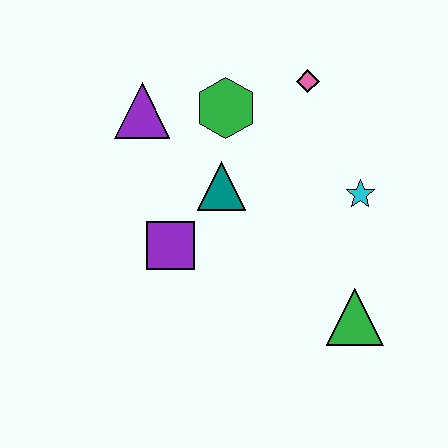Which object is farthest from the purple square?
The pink diamond is farthest from the purple square.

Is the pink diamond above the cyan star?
Yes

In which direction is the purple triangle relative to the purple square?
The purple triangle is above the purple square.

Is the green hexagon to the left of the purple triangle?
No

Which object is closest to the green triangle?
The cyan star is closest to the green triangle.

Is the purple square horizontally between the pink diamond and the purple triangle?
Yes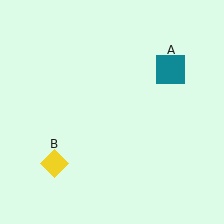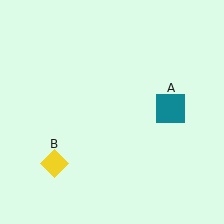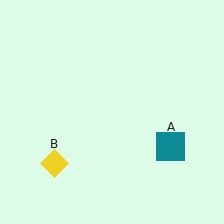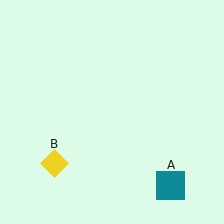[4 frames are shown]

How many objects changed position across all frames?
1 object changed position: teal square (object A).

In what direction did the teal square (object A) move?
The teal square (object A) moved down.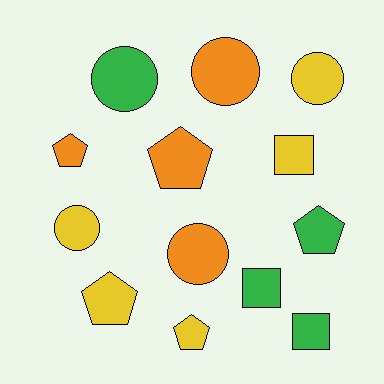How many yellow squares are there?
There is 1 yellow square.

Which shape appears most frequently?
Pentagon, with 5 objects.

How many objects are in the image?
There are 13 objects.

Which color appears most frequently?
Yellow, with 5 objects.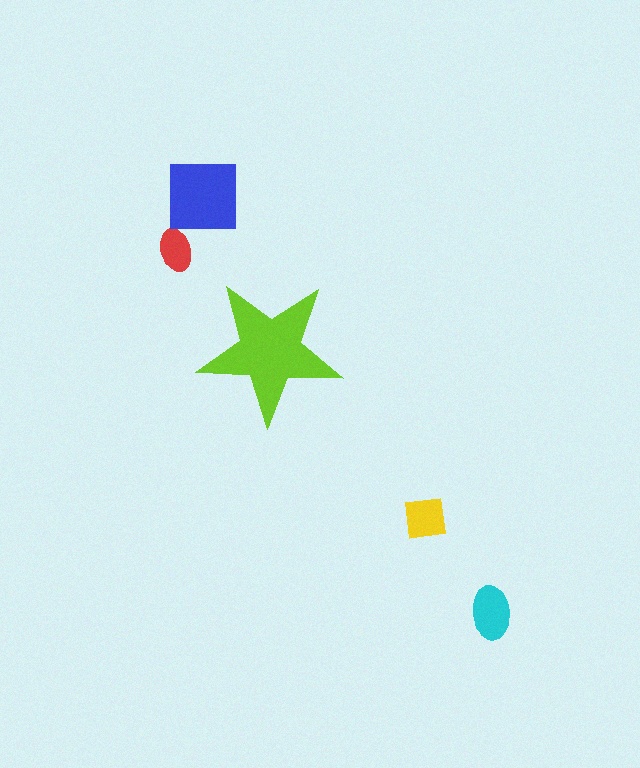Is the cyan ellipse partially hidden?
No, the cyan ellipse is fully visible.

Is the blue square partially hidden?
No, the blue square is fully visible.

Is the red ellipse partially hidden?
No, the red ellipse is fully visible.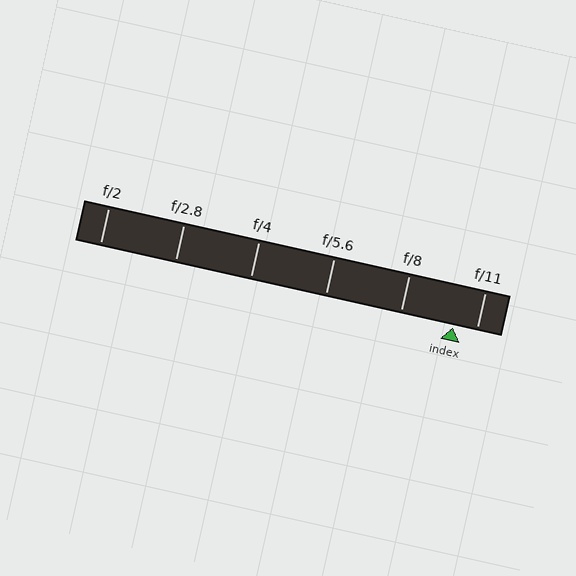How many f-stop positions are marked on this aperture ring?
There are 6 f-stop positions marked.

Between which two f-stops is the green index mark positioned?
The index mark is between f/8 and f/11.